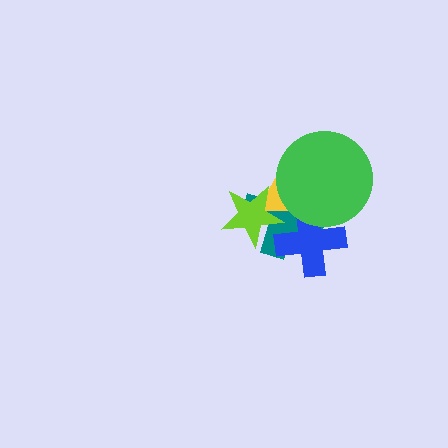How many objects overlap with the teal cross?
4 objects overlap with the teal cross.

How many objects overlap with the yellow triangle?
4 objects overlap with the yellow triangle.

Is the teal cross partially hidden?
Yes, it is partially covered by another shape.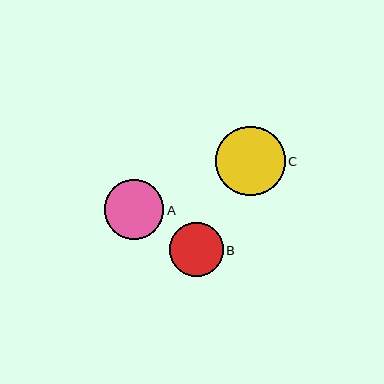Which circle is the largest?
Circle C is the largest with a size of approximately 69 pixels.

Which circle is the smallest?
Circle B is the smallest with a size of approximately 54 pixels.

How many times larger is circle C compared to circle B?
Circle C is approximately 1.3 times the size of circle B.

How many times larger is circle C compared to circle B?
Circle C is approximately 1.3 times the size of circle B.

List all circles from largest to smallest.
From largest to smallest: C, A, B.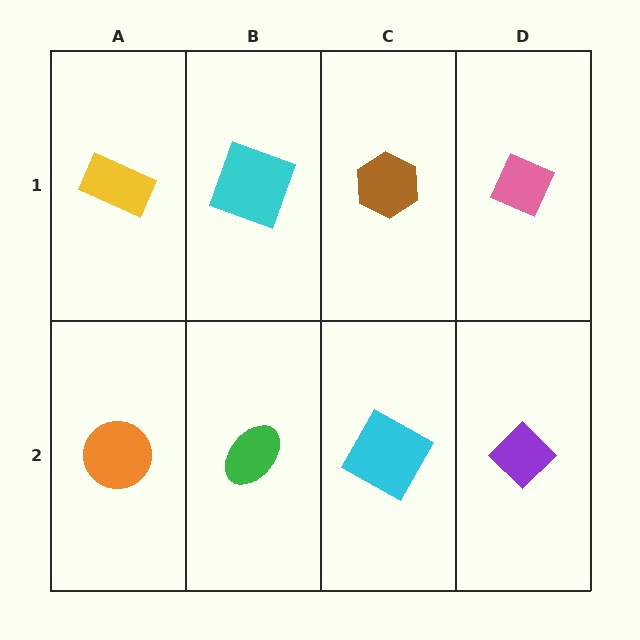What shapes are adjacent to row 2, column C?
A brown hexagon (row 1, column C), a green ellipse (row 2, column B), a purple diamond (row 2, column D).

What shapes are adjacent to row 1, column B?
A green ellipse (row 2, column B), a yellow rectangle (row 1, column A), a brown hexagon (row 1, column C).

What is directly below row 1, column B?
A green ellipse.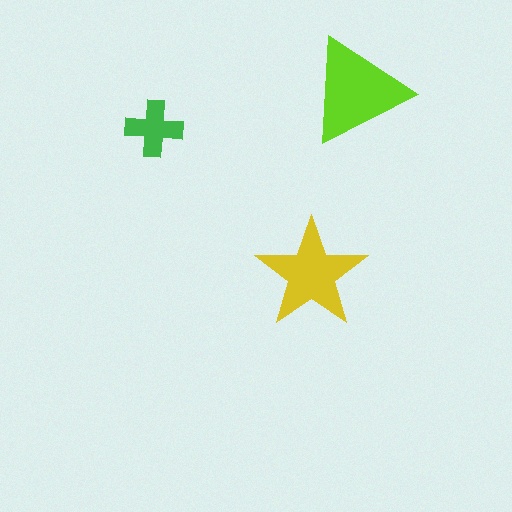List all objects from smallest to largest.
The green cross, the yellow star, the lime triangle.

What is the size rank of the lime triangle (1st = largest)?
1st.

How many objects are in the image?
There are 3 objects in the image.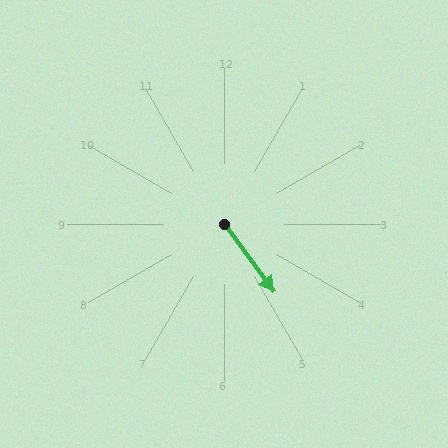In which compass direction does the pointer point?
Southeast.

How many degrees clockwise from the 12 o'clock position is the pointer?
Approximately 143 degrees.